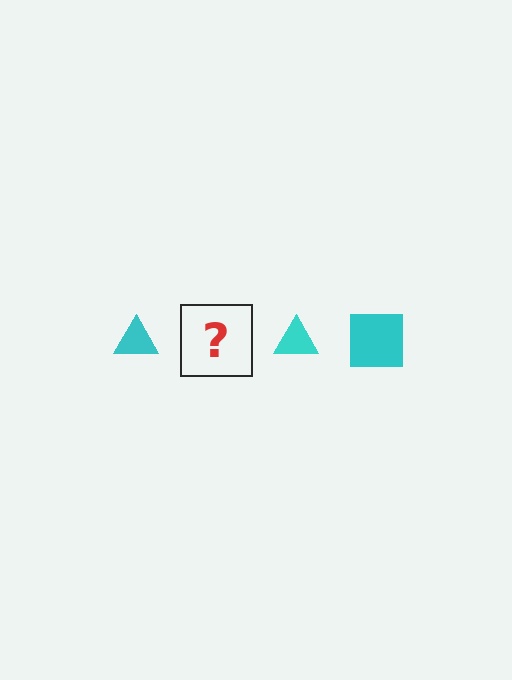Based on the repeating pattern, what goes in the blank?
The blank should be a cyan square.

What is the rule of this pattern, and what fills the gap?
The rule is that the pattern cycles through triangle, square shapes in cyan. The gap should be filled with a cyan square.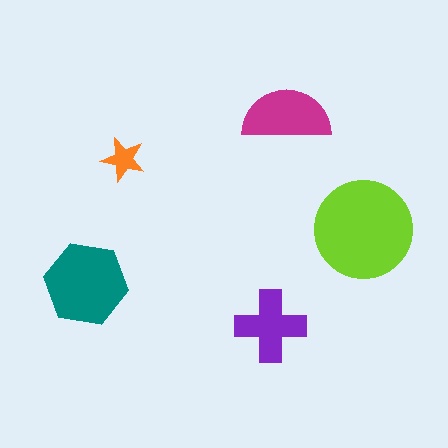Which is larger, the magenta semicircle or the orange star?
The magenta semicircle.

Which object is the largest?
The lime circle.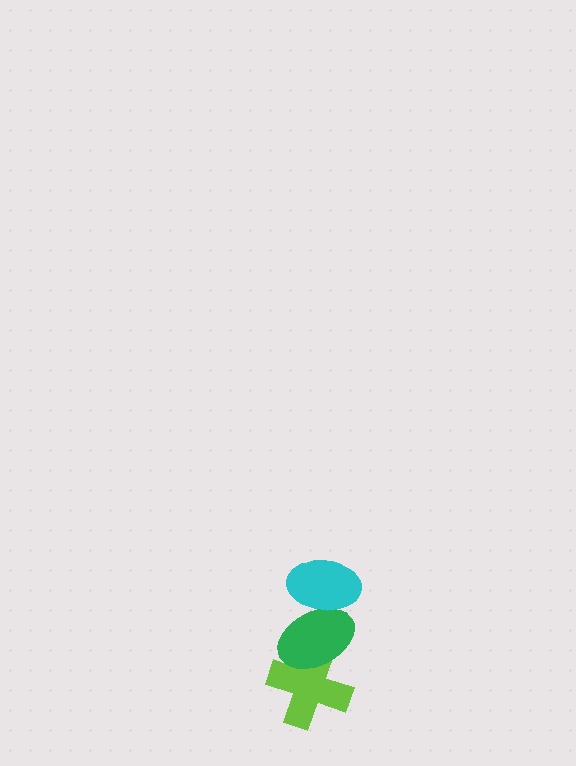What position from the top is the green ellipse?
The green ellipse is 2nd from the top.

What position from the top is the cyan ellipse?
The cyan ellipse is 1st from the top.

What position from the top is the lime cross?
The lime cross is 3rd from the top.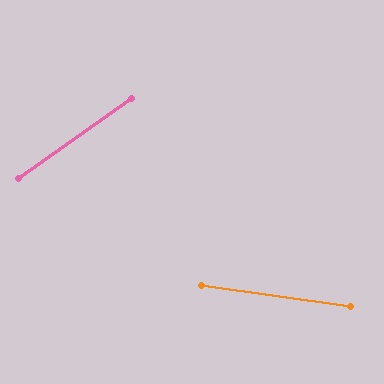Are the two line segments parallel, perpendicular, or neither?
Neither parallel nor perpendicular — they differ by about 43°.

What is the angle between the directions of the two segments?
Approximately 43 degrees.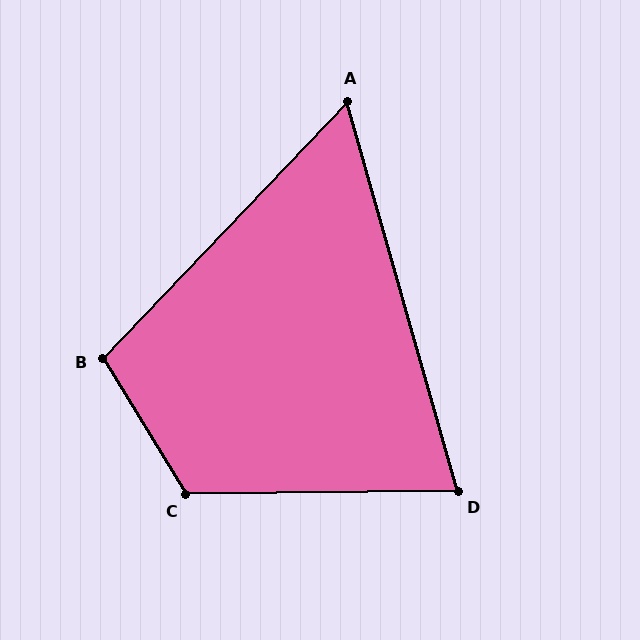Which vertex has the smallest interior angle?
A, at approximately 59 degrees.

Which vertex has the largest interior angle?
C, at approximately 121 degrees.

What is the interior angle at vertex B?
Approximately 105 degrees (obtuse).